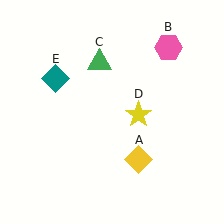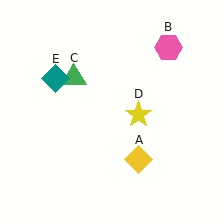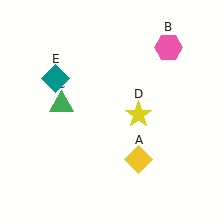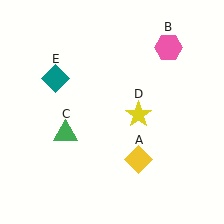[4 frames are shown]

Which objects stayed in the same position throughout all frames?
Yellow diamond (object A) and pink hexagon (object B) and yellow star (object D) and teal diamond (object E) remained stationary.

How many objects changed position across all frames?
1 object changed position: green triangle (object C).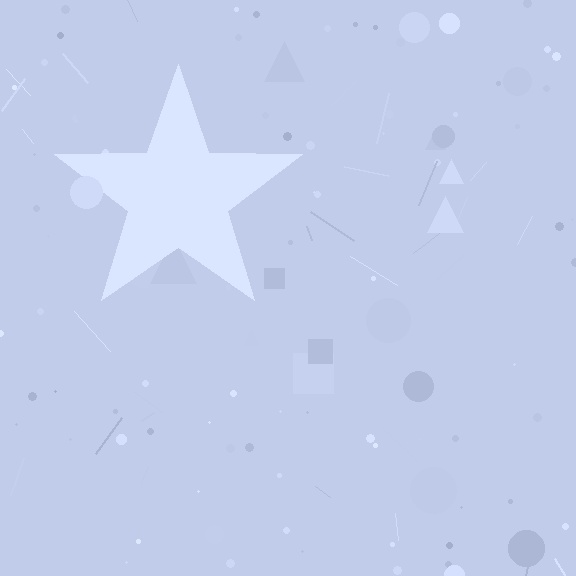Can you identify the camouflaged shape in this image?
The camouflaged shape is a star.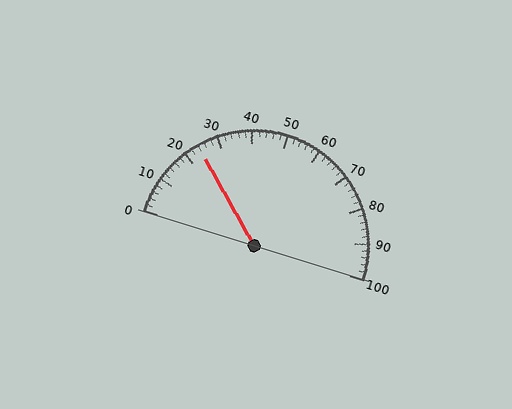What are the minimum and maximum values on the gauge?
The gauge ranges from 0 to 100.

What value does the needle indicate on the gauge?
The needle indicates approximately 24.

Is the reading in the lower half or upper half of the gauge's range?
The reading is in the lower half of the range (0 to 100).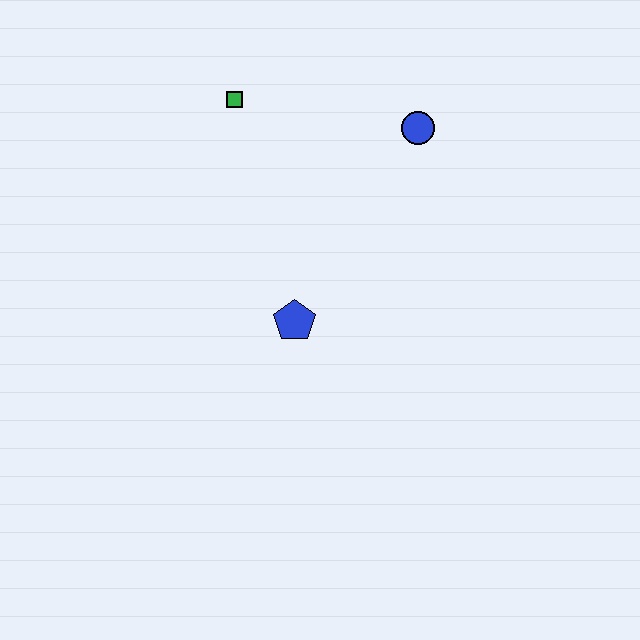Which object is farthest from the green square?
The blue pentagon is farthest from the green square.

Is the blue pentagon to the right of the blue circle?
No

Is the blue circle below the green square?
Yes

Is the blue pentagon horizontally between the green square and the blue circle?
Yes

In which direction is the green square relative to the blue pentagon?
The green square is above the blue pentagon.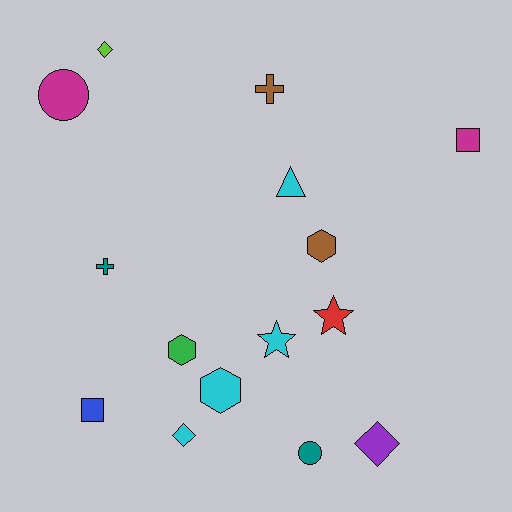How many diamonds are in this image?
There are 3 diamonds.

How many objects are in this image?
There are 15 objects.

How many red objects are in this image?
There is 1 red object.